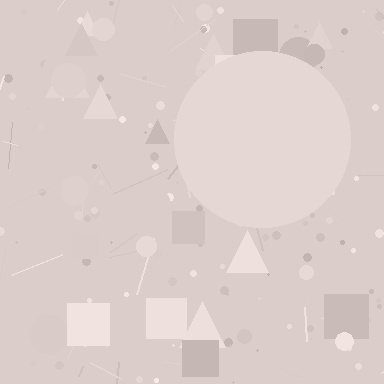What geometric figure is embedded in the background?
A circle is embedded in the background.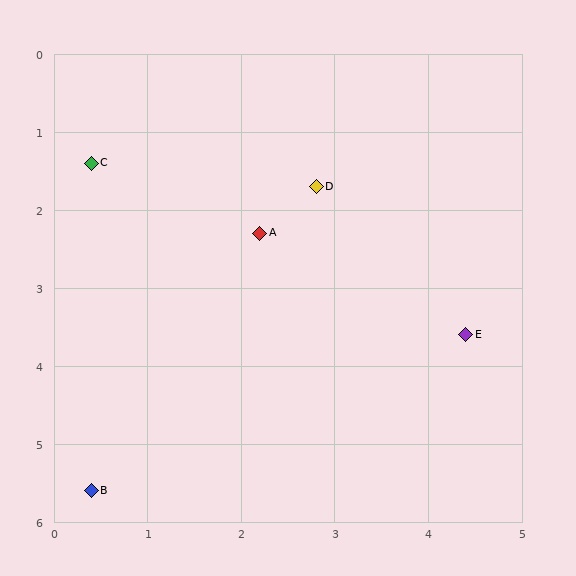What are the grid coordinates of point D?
Point D is at approximately (2.8, 1.7).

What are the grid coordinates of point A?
Point A is at approximately (2.2, 2.3).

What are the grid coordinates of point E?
Point E is at approximately (4.4, 3.6).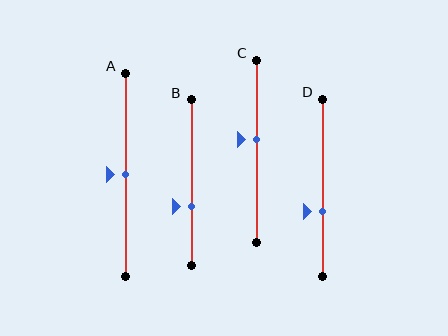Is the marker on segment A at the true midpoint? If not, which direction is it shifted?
Yes, the marker on segment A is at the true midpoint.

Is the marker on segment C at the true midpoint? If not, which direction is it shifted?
No, the marker on segment C is shifted upward by about 6% of the segment length.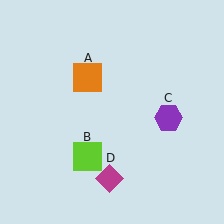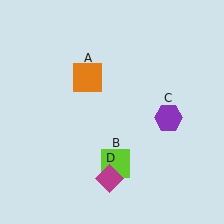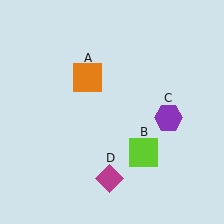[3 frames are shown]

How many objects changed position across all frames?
1 object changed position: lime square (object B).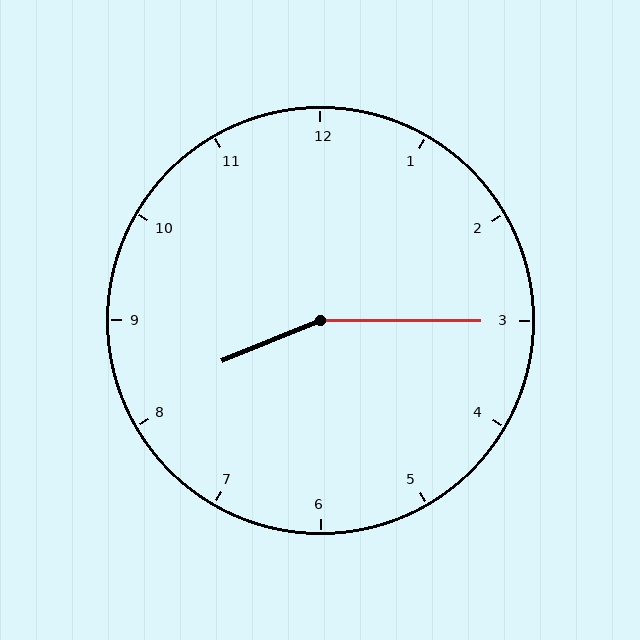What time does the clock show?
8:15.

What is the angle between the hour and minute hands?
Approximately 158 degrees.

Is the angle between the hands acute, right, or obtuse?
It is obtuse.